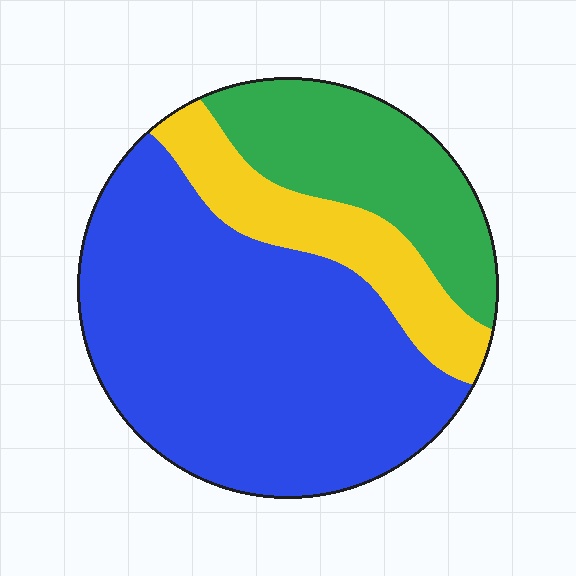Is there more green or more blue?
Blue.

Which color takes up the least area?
Yellow, at roughly 15%.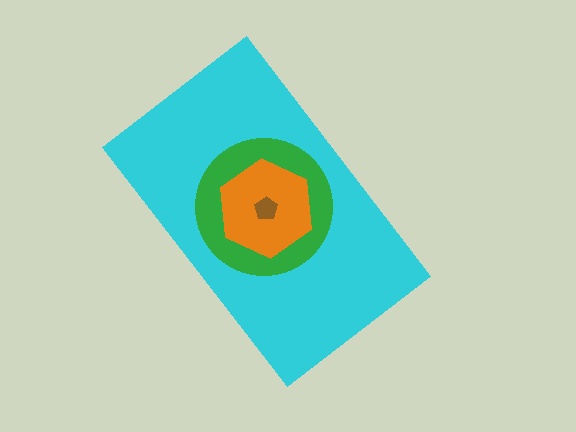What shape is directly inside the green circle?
The orange hexagon.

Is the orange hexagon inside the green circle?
Yes.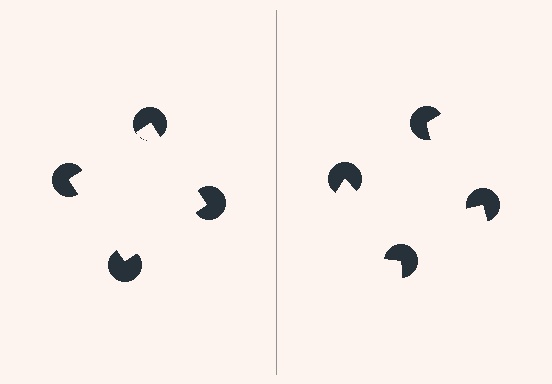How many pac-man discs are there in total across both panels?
8 — 4 on each side.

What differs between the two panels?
The pac-man discs are positioned identically on both sides; only the wedge orientations differ. On the left they align to a square; on the right they are misaligned.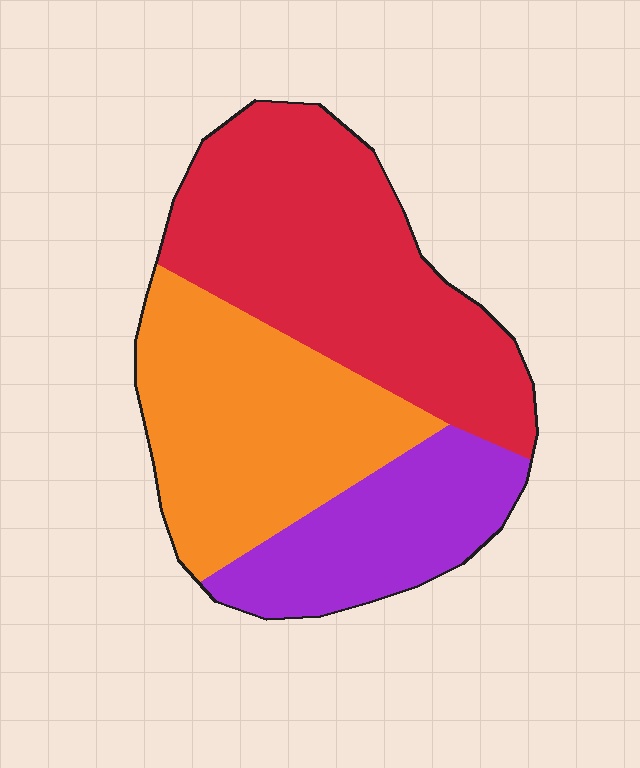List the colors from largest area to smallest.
From largest to smallest: red, orange, purple.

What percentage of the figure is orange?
Orange takes up about one third (1/3) of the figure.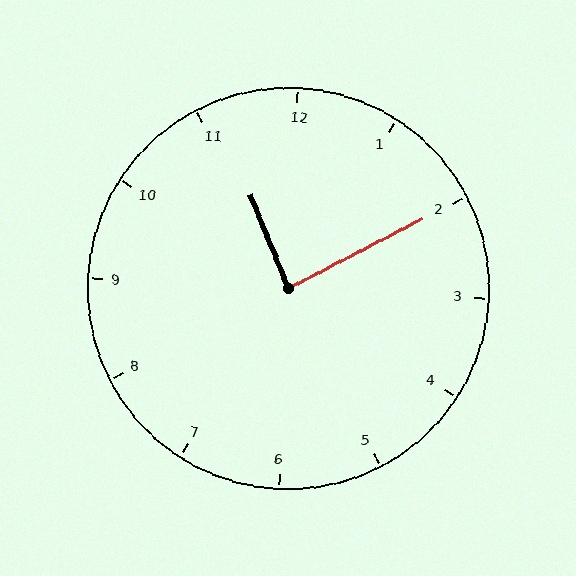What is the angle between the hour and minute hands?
Approximately 85 degrees.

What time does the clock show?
11:10.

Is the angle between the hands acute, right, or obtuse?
It is right.